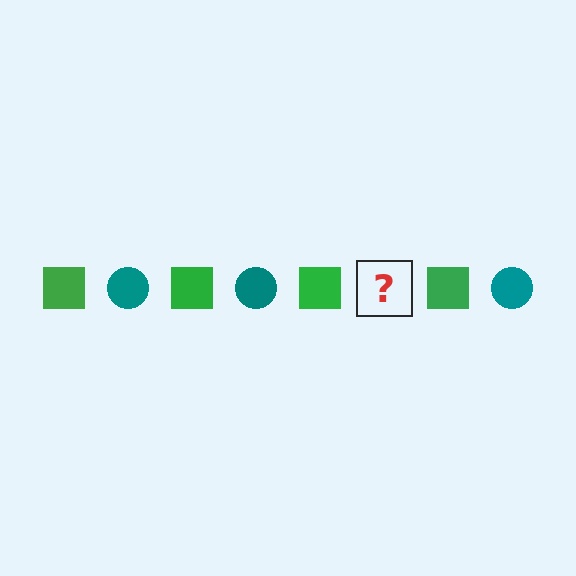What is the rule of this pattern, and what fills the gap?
The rule is that the pattern alternates between green square and teal circle. The gap should be filled with a teal circle.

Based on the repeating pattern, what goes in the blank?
The blank should be a teal circle.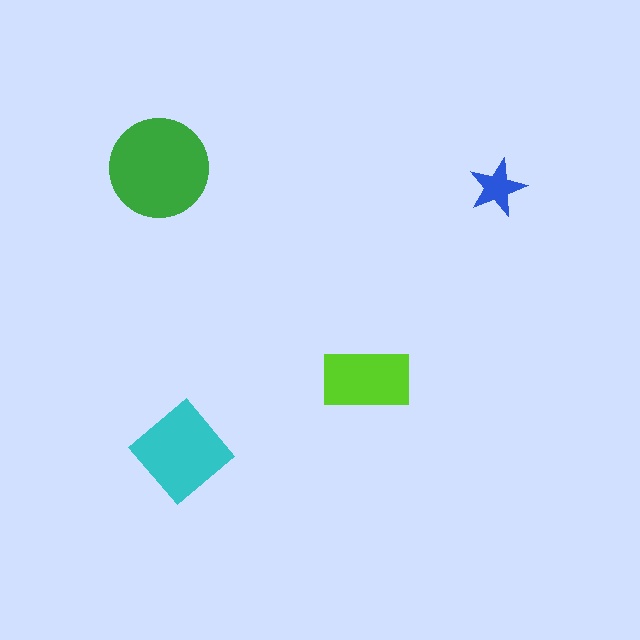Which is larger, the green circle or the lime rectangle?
The green circle.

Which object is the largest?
The green circle.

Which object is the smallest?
The blue star.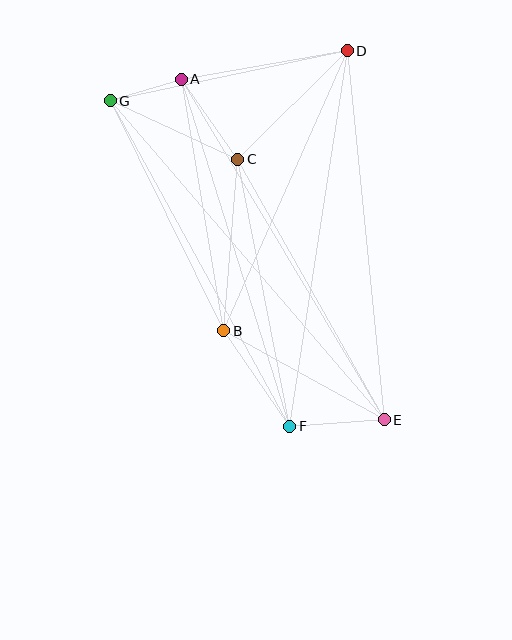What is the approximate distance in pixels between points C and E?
The distance between C and E is approximately 299 pixels.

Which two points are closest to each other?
Points A and G are closest to each other.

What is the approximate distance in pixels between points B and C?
The distance between B and C is approximately 172 pixels.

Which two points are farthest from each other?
Points E and G are farthest from each other.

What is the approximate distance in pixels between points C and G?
The distance between C and G is approximately 140 pixels.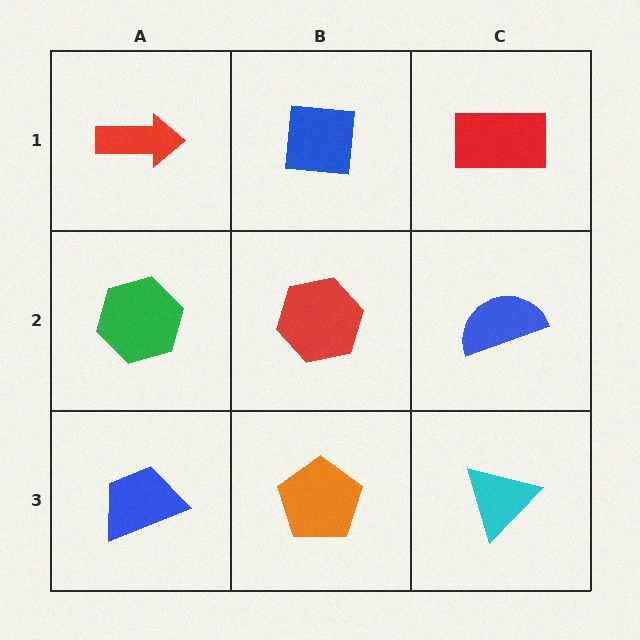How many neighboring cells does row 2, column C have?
3.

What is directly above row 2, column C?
A red rectangle.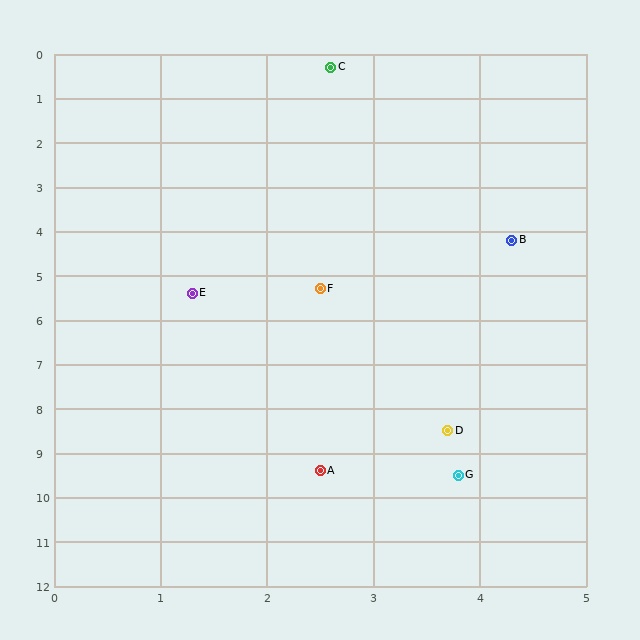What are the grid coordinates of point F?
Point F is at approximately (2.5, 5.3).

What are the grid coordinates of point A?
Point A is at approximately (2.5, 9.4).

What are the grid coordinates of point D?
Point D is at approximately (3.7, 8.5).